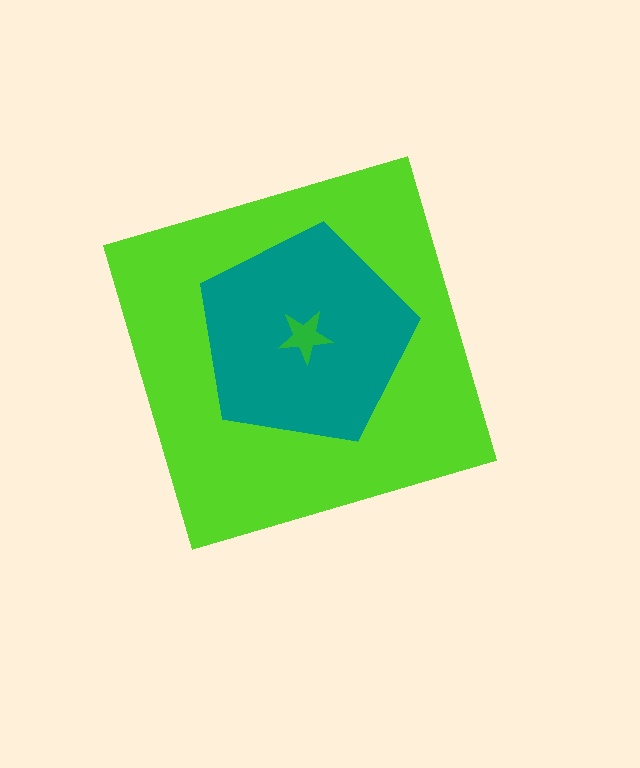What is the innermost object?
The green star.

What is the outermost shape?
The lime diamond.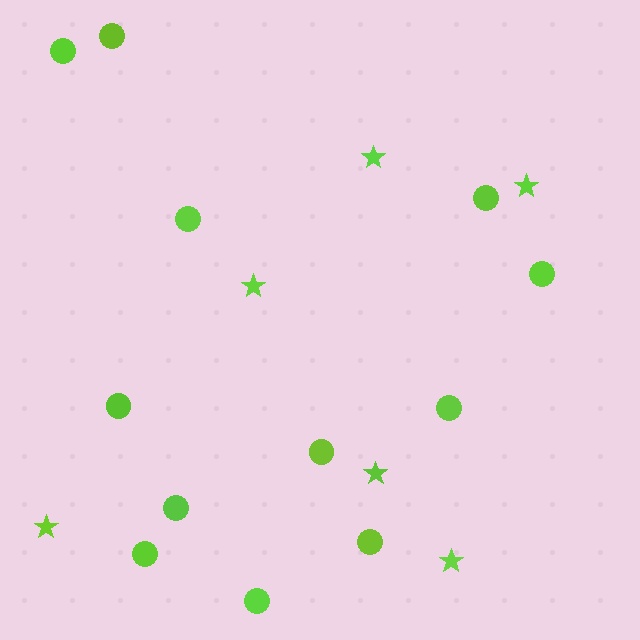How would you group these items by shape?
There are 2 groups: one group of stars (6) and one group of circles (12).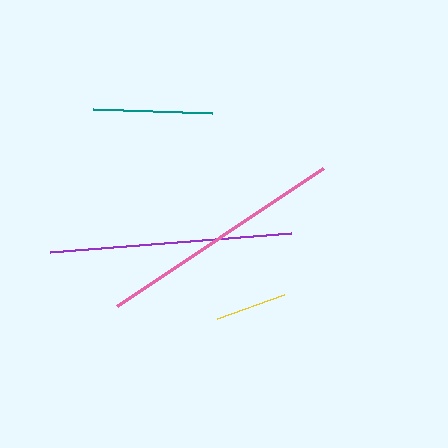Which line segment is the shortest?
The yellow line is the shortest at approximately 71 pixels.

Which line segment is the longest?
The pink line is the longest at approximately 248 pixels.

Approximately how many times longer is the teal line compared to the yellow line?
The teal line is approximately 1.7 times the length of the yellow line.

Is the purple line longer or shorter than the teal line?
The purple line is longer than the teal line.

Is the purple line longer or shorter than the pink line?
The pink line is longer than the purple line.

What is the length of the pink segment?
The pink segment is approximately 248 pixels long.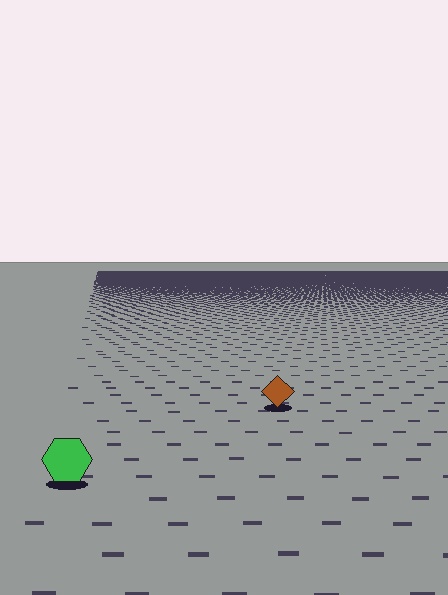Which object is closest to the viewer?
The green hexagon is closest. The texture marks near it are larger and more spread out.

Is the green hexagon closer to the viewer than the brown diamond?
Yes. The green hexagon is closer — you can tell from the texture gradient: the ground texture is coarser near it.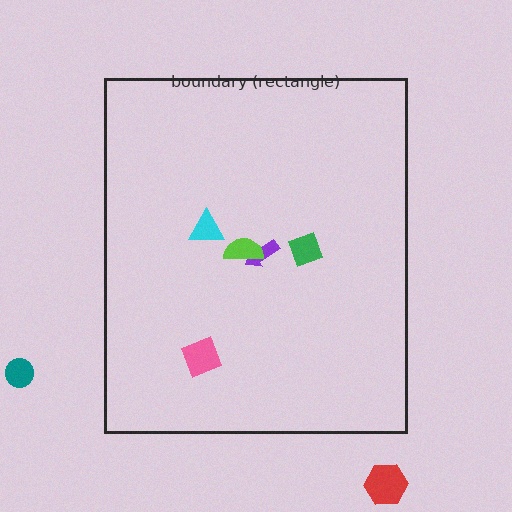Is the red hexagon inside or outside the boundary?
Outside.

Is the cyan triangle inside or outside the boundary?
Inside.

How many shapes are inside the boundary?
5 inside, 2 outside.